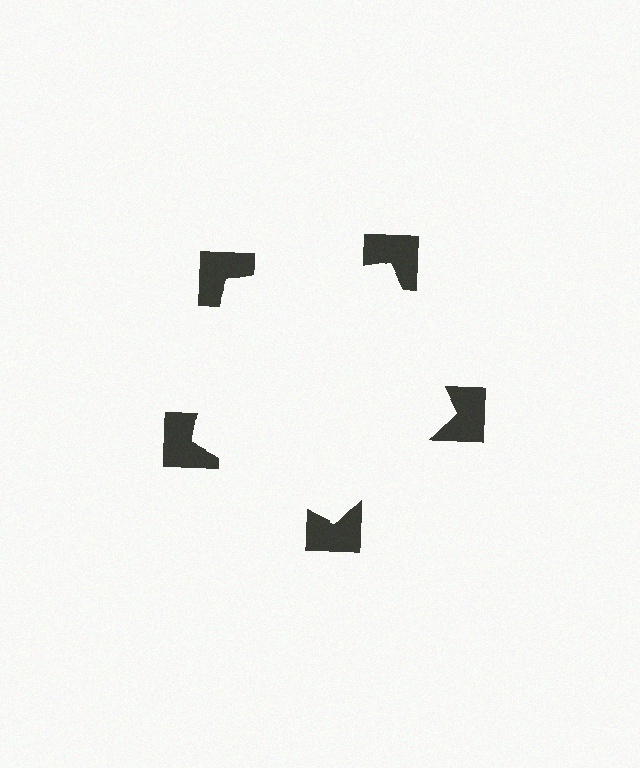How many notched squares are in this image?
There are 5 — one at each vertex of the illusory pentagon.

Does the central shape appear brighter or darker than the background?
It typically appears slightly brighter than the background, even though no actual brightness change is drawn.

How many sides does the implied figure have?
5 sides.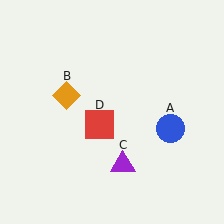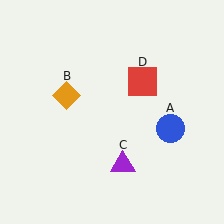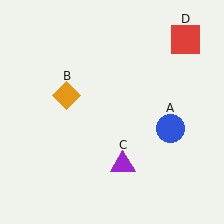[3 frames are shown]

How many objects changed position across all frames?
1 object changed position: red square (object D).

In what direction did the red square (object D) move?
The red square (object D) moved up and to the right.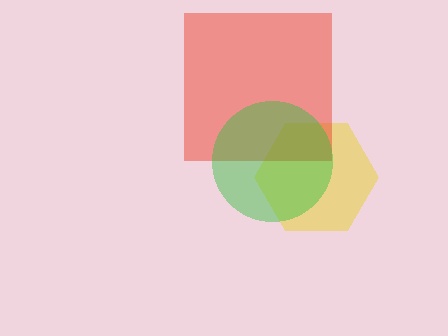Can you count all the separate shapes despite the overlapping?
Yes, there are 3 separate shapes.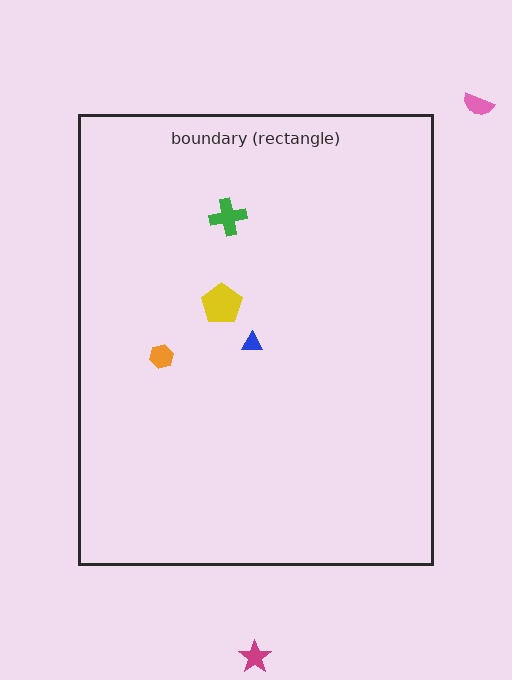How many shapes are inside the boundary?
4 inside, 2 outside.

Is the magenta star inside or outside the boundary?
Outside.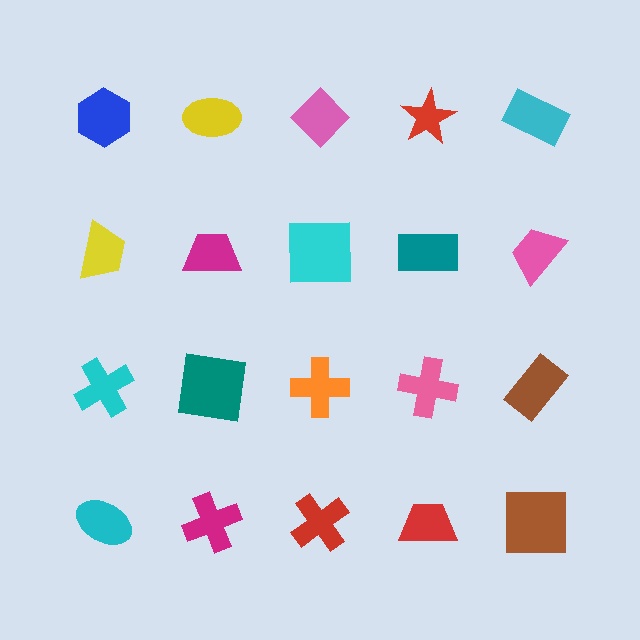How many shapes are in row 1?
5 shapes.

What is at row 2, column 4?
A teal rectangle.